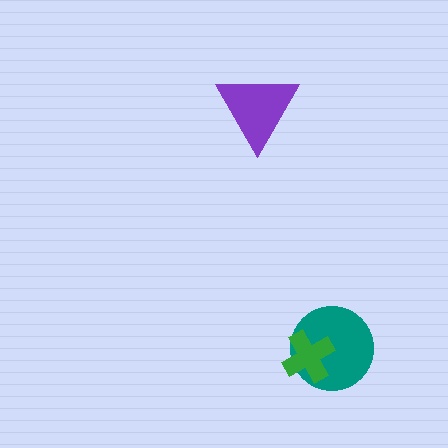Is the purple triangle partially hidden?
No, no other shape covers it.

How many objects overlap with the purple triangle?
0 objects overlap with the purple triangle.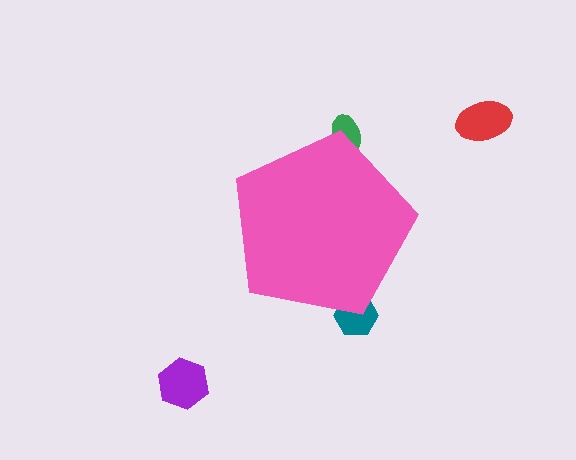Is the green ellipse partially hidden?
Yes, the green ellipse is partially hidden behind the pink pentagon.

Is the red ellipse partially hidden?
No, the red ellipse is fully visible.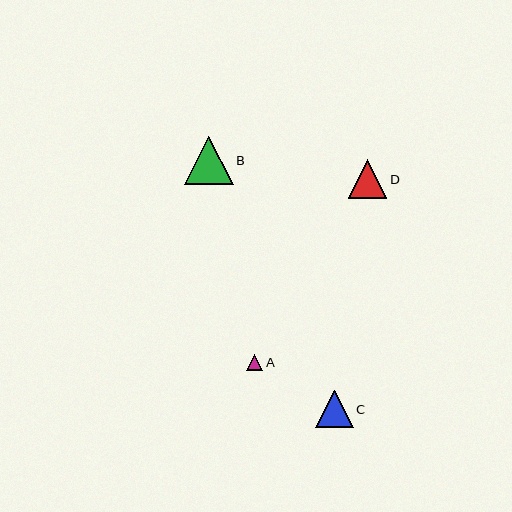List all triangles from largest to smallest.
From largest to smallest: B, D, C, A.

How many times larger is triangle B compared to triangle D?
Triangle B is approximately 1.2 times the size of triangle D.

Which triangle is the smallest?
Triangle A is the smallest with a size of approximately 17 pixels.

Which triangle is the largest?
Triangle B is the largest with a size of approximately 48 pixels.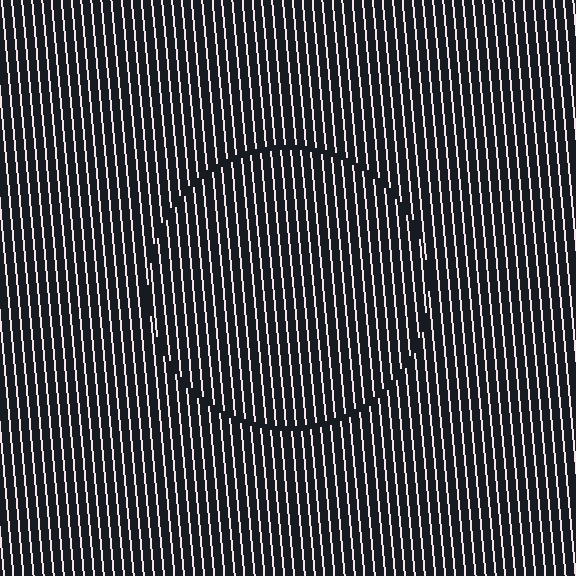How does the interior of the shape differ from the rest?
The interior of the shape contains the same grating, shifted by half a period — the contour is defined by the phase discontinuity where line-ends from the inner and outer gratings abut.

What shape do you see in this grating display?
An illusory circle. The interior of the shape contains the same grating, shifted by half a period — the contour is defined by the phase discontinuity where line-ends from the inner and outer gratings abut.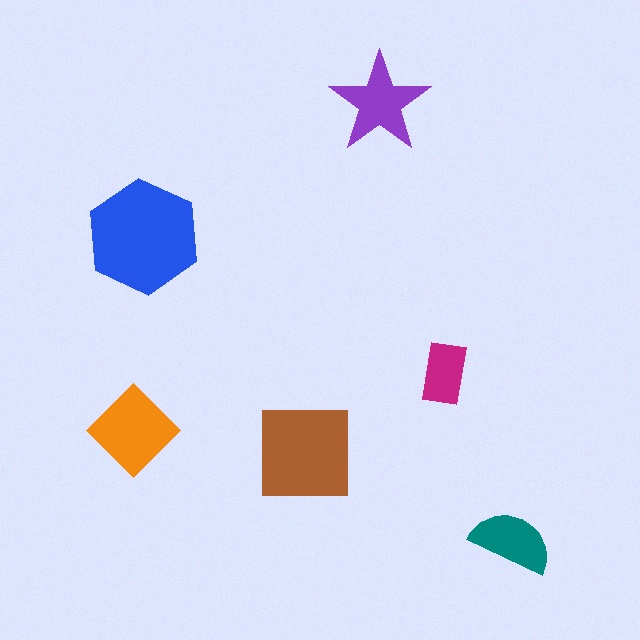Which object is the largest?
The blue hexagon.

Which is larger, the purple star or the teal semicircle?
The purple star.